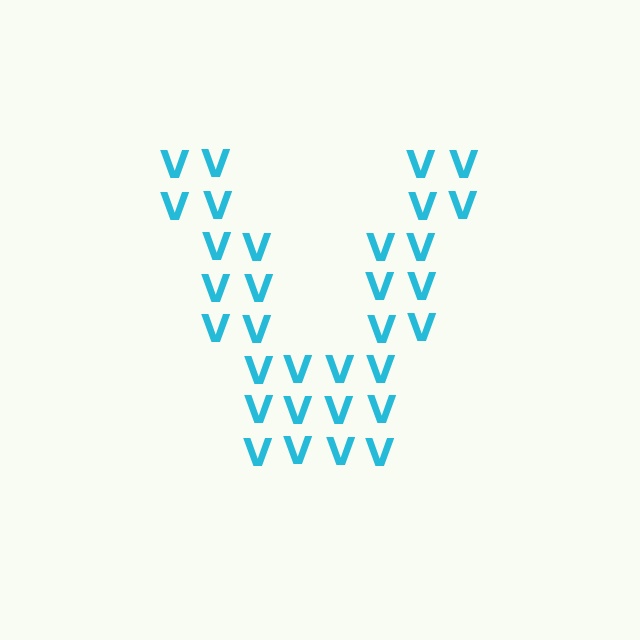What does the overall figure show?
The overall figure shows the letter V.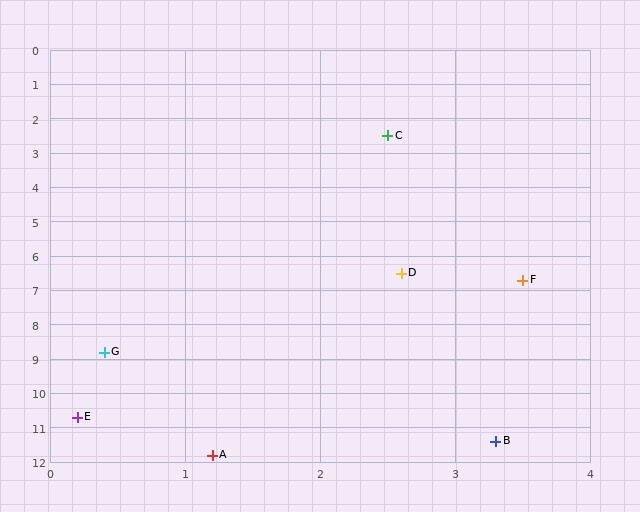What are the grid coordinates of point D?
Point D is at approximately (2.6, 6.5).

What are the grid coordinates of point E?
Point E is at approximately (0.2, 10.7).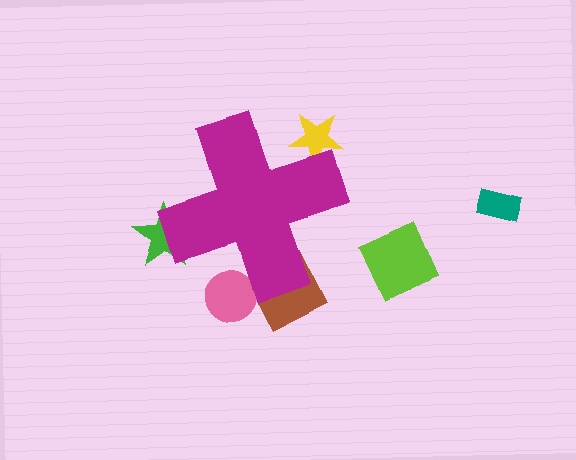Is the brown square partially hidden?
Yes, the brown square is partially hidden behind the magenta cross.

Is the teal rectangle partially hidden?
No, the teal rectangle is fully visible.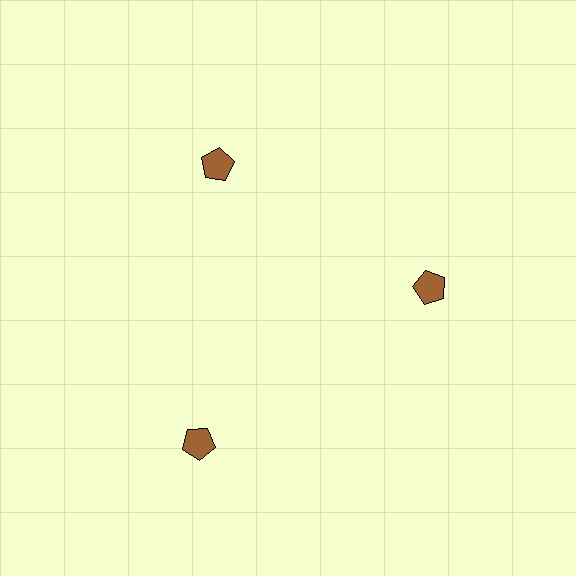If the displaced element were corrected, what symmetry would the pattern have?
It would have 3-fold rotational symmetry — the pattern would map onto itself every 120 degrees.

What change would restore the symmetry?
The symmetry would be restored by moving it inward, back onto the ring so that all 3 pentagons sit at equal angles and equal distance from the center.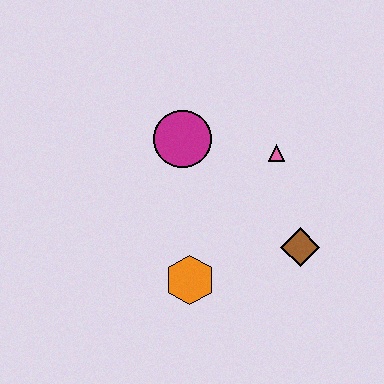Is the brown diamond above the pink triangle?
No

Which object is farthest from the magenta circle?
The brown diamond is farthest from the magenta circle.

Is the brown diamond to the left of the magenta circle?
No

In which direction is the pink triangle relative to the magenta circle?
The pink triangle is to the right of the magenta circle.